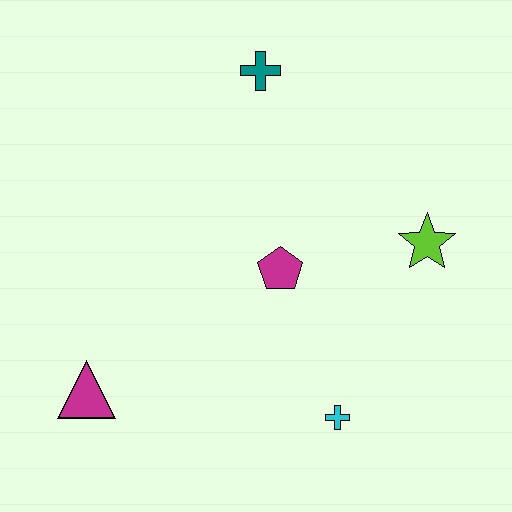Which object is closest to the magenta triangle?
The magenta pentagon is closest to the magenta triangle.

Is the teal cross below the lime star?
No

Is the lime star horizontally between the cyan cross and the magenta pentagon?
No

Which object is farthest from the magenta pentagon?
The magenta triangle is farthest from the magenta pentagon.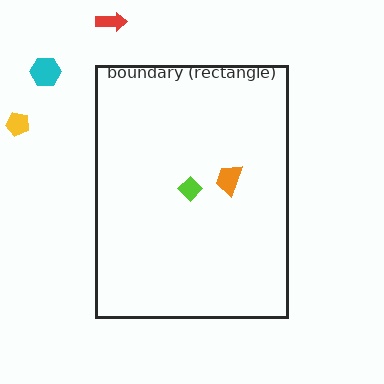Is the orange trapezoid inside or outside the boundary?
Inside.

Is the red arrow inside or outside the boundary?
Outside.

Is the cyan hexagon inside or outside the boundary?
Outside.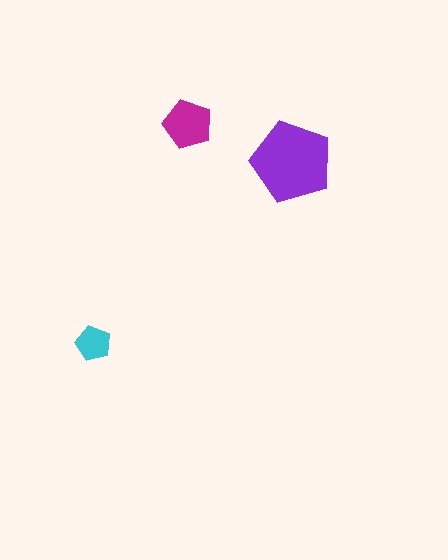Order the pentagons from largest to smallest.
the purple one, the magenta one, the cyan one.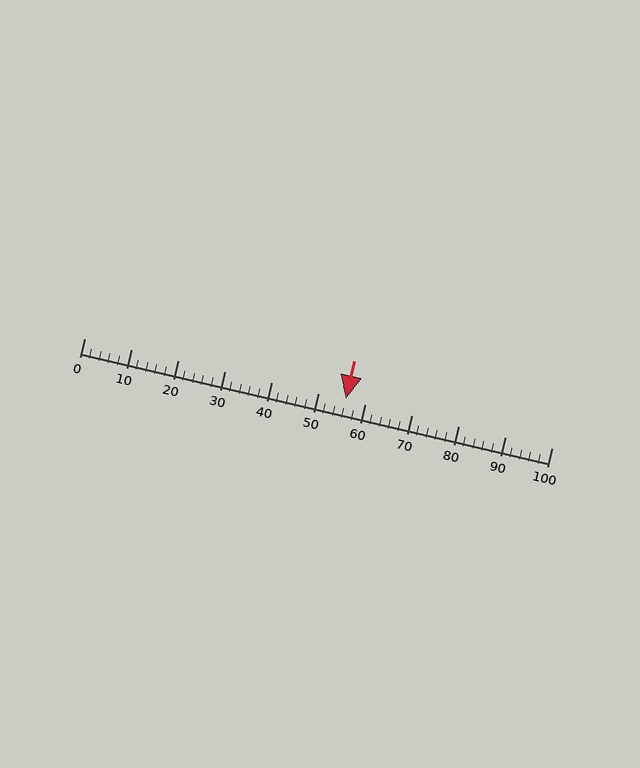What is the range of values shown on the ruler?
The ruler shows values from 0 to 100.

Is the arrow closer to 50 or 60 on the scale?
The arrow is closer to 60.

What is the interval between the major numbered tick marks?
The major tick marks are spaced 10 units apart.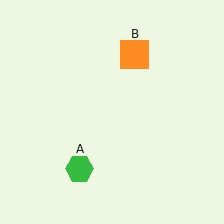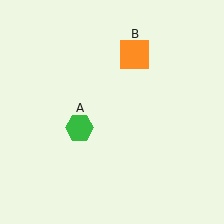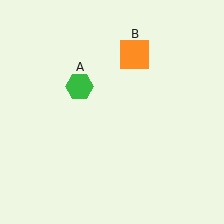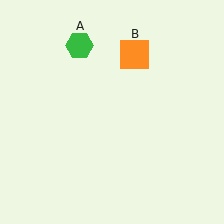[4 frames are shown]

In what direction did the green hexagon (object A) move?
The green hexagon (object A) moved up.